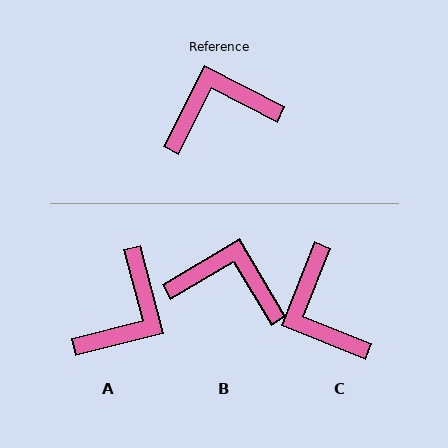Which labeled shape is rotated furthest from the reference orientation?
A, about 139 degrees away.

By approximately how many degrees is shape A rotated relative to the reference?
Approximately 139 degrees clockwise.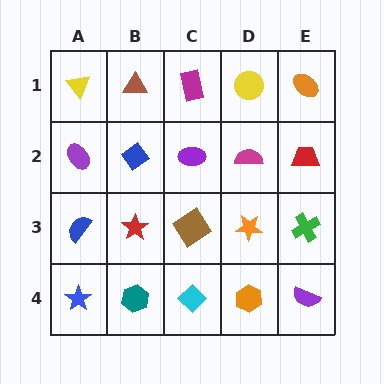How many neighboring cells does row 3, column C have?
4.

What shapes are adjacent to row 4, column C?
A brown diamond (row 3, column C), a teal hexagon (row 4, column B), an orange hexagon (row 4, column D).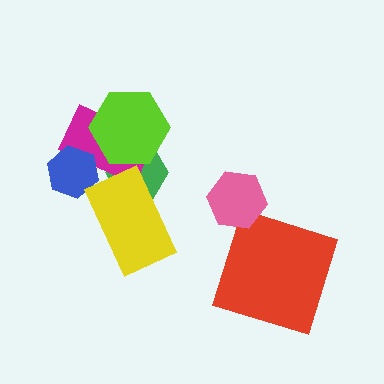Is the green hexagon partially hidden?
Yes, it is partially covered by another shape.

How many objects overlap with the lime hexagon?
2 objects overlap with the lime hexagon.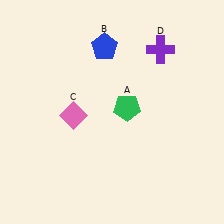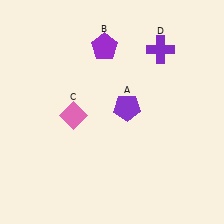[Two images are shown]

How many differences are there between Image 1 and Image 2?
There are 2 differences between the two images.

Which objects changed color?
A changed from green to purple. B changed from blue to purple.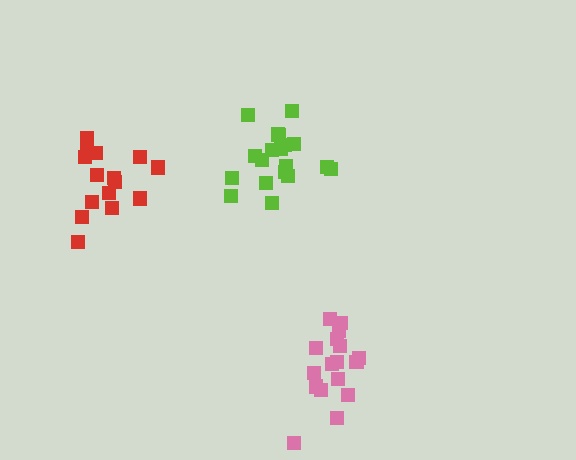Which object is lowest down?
The pink cluster is bottommost.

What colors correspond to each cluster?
The clusters are colored: pink, red, lime.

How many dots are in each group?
Group 1: 17 dots, Group 2: 15 dots, Group 3: 19 dots (51 total).